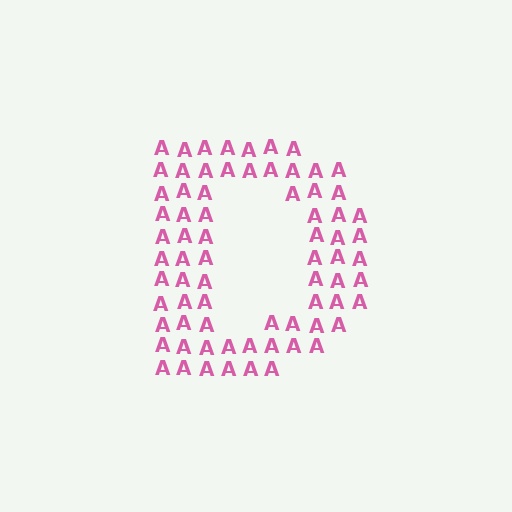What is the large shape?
The large shape is the letter D.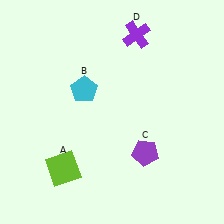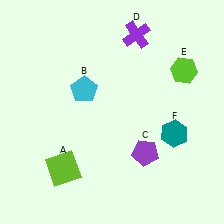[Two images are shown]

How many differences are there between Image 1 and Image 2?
There are 2 differences between the two images.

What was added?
A lime hexagon (E), a teal hexagon (F) were added in Image 2.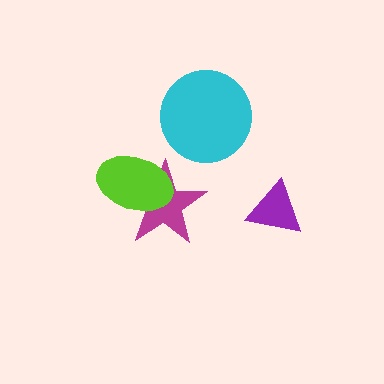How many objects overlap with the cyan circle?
0 objects overlap with the cyan circle.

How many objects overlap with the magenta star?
1 object overlaps with the magenta star.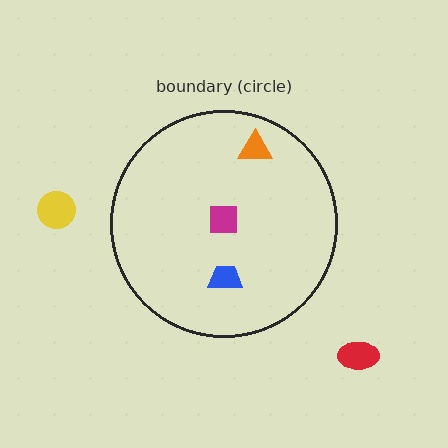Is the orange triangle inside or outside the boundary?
Inside.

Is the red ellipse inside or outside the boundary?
Outside.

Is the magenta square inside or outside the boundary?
Inside.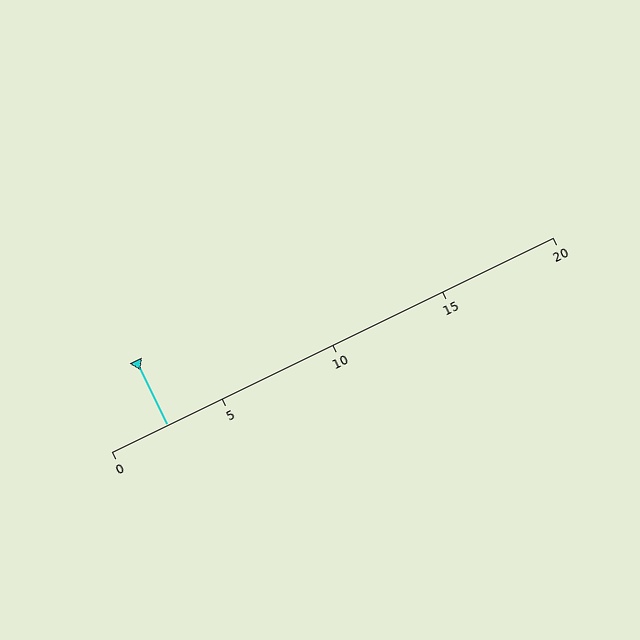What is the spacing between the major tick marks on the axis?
The major ticks are spaced 5 apart.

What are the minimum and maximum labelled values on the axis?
The axis runs from 0 to 20.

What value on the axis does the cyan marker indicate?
The marker indicates approximately 2.5.